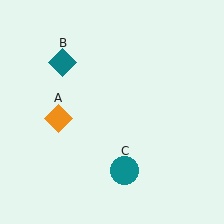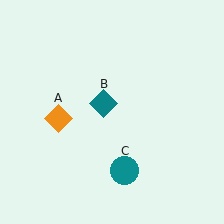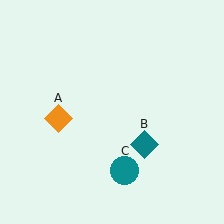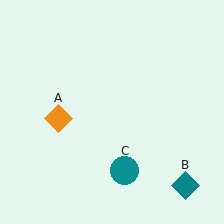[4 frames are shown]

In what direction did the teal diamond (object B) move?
The teal diamond (object B) moved down and to the right.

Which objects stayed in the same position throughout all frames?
Orange diamond (object A) and teal circle (object C) remained stationary.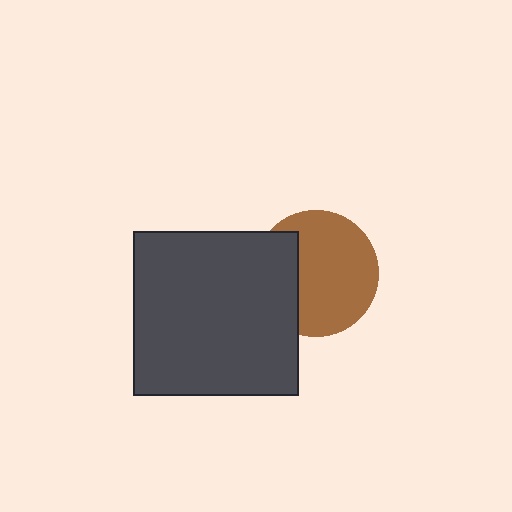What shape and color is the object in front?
The object in front is a dark gray square.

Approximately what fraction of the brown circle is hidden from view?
Roughly 31% of the brown circle is hidden behind the dark gray square.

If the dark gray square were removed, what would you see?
You would see the complete brown circle.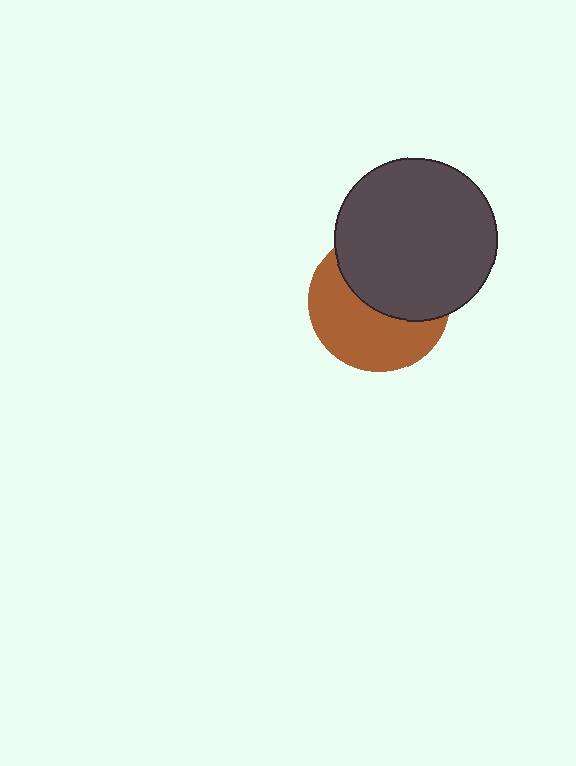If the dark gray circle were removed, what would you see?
You would see the complete brown circle.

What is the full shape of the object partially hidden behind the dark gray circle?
The partially hidden object is a brown circle.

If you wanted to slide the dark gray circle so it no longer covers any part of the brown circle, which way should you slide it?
Slide it up — that is the most direct way to separate the two shapes.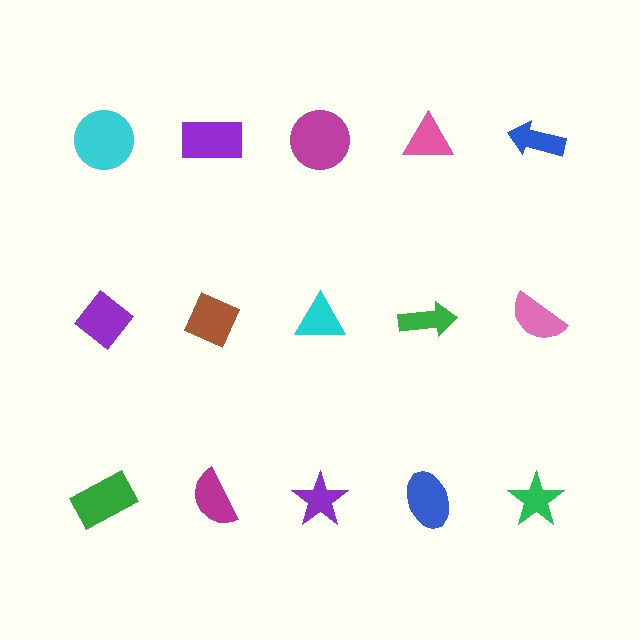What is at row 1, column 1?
A cyan circle.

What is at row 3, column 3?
A purple star.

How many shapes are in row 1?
5 shapes.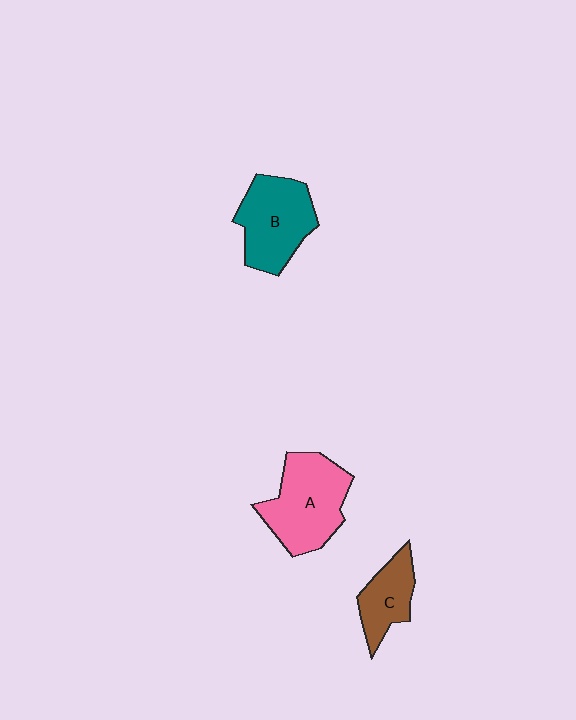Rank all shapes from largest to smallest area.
From largest to smallest: A (pink), B (teal), C (brown).